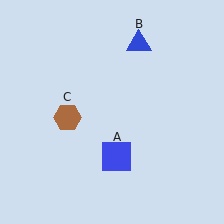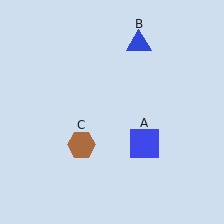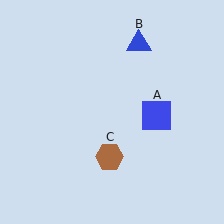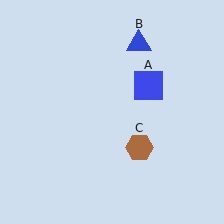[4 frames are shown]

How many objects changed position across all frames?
2 objects changed position: blue square (object A), brown hexagon (object C).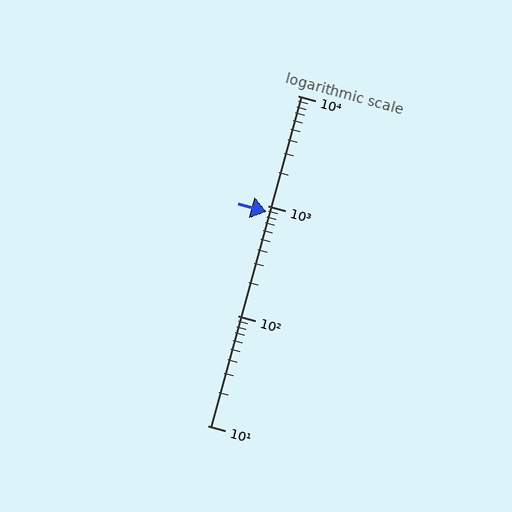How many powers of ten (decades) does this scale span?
The scale spans 3 decades, from 10 to 10000.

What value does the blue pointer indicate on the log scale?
The pointer indicates approximately 870.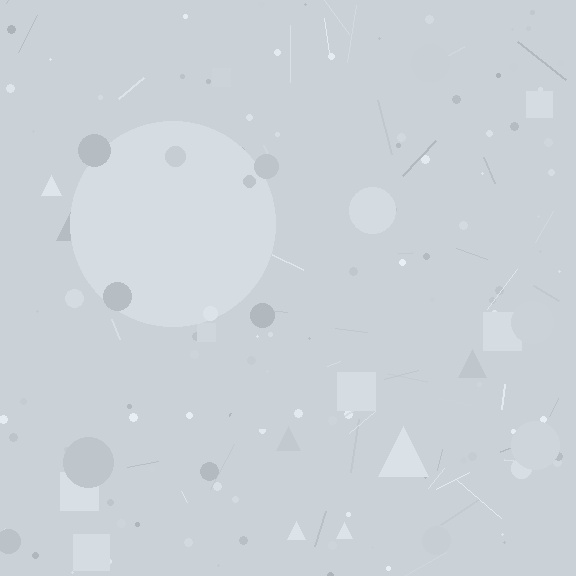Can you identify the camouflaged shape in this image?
The camouflaged shape is a circle.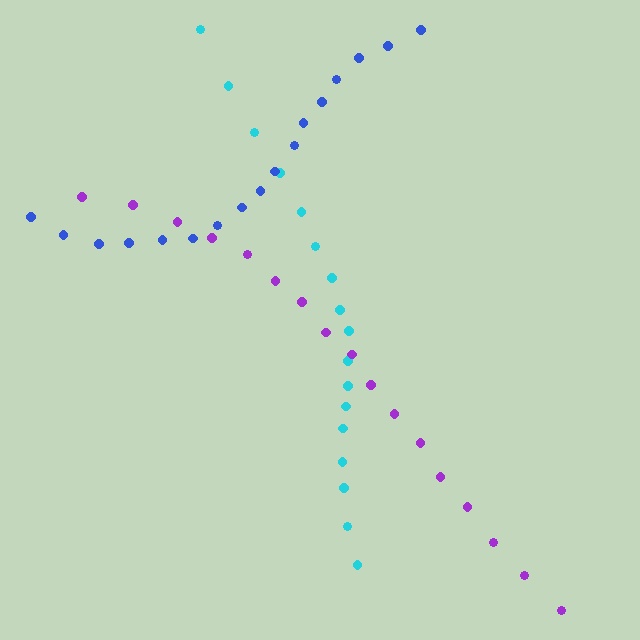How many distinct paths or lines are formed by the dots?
There are 3 distinct paths.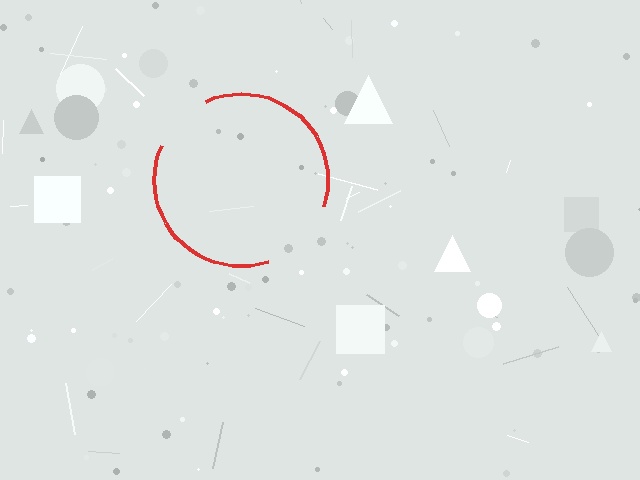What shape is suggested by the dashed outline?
The dashed outline suggests a circle.